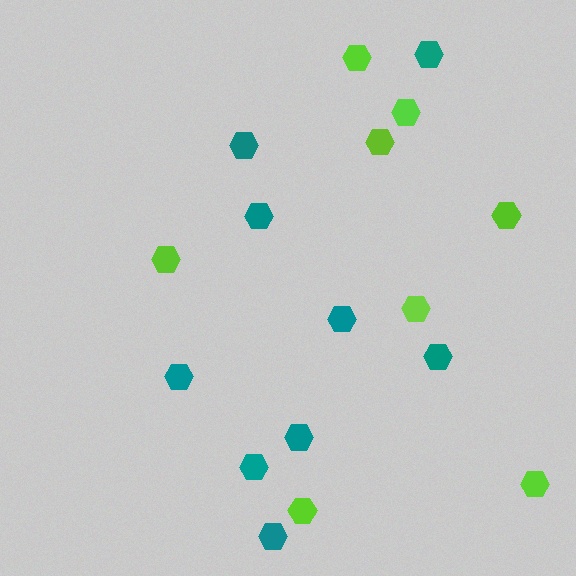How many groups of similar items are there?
There are 2 groups: one group of teal hexagons (9) and one group of lime hexagons (8).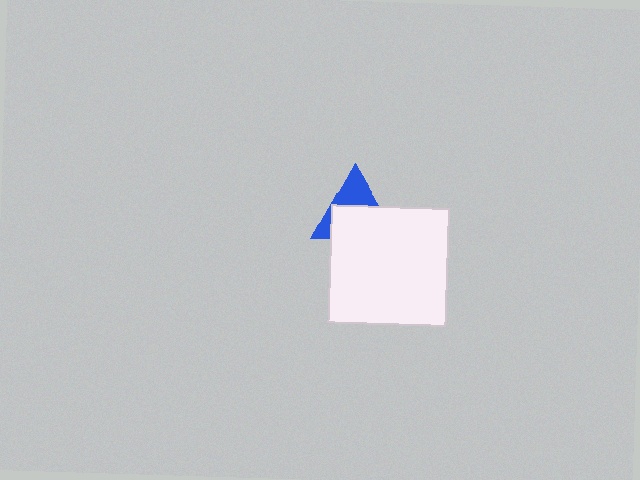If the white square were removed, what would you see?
You would see the complete blue triangle.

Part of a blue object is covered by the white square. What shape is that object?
It is a triangle.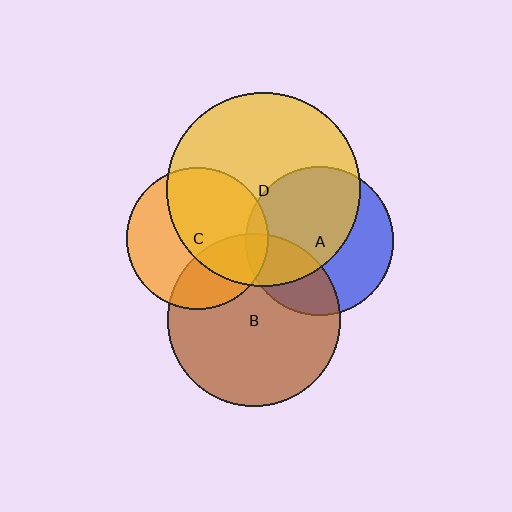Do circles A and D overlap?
Yes.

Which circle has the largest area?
Circle D (yellow).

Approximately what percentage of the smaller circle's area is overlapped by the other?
Approximately 60%.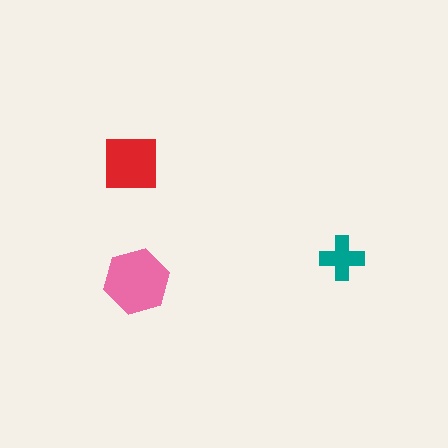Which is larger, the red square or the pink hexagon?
The pink hexagon.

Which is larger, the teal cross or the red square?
The red square.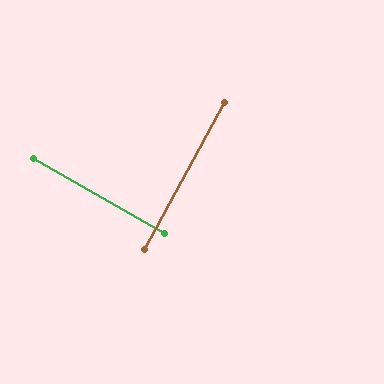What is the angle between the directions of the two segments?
Approximately 89 degrees.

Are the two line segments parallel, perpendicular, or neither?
Perpendicular — they meet at approximately 89°.